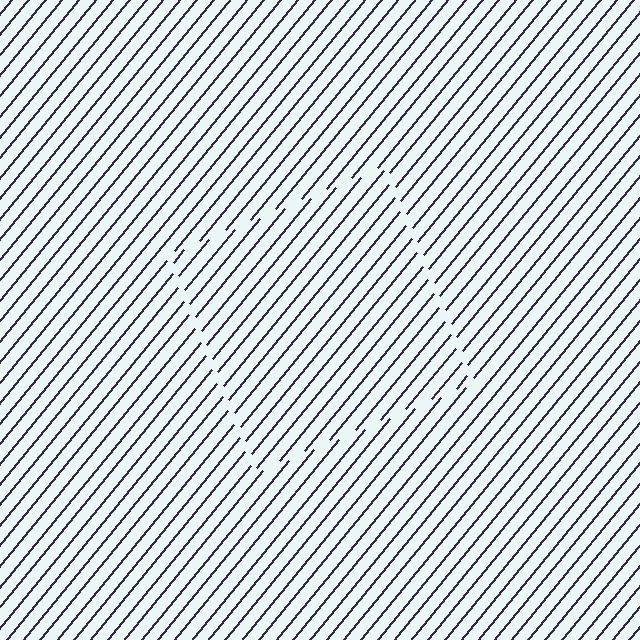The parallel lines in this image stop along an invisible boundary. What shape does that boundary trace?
An illusory square. The interior of the shape contains the same grating, shifted by half a period — the contour is defined by the phase discontinuity where line-ends from the inner and outer gratings abut.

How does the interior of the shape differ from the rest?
The interior of the shape contains the same grating, shifted by half a period — the contour is defined by the phase discontinuity where line-ends from the inner and outer gratings abut.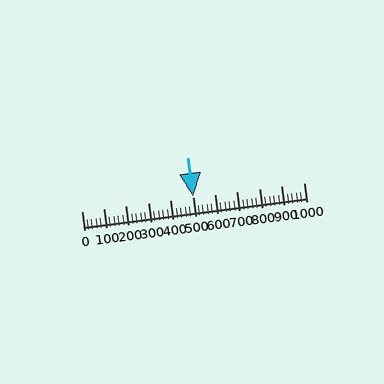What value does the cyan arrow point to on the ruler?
The cyan arrow points to approximately 500.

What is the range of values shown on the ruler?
The ruler shows values from 0 to 1000.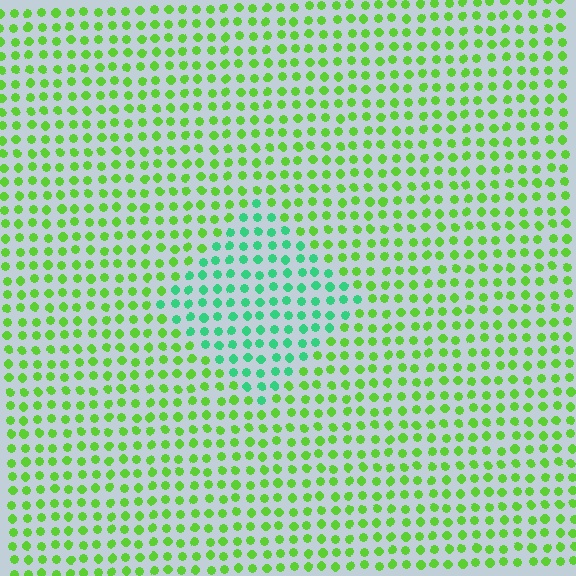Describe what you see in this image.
The image is filled with small lime elements in a uniform arrangement. A diamond-shaped region is visible where the elements are tinted to a slightly different hue, forming a subtle color boundary.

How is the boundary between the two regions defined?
The boundary is defined purely by a slight shift in hue (about 45 degrees). Spacing, size, and orientation are identical on both sides.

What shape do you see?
I see a diamond.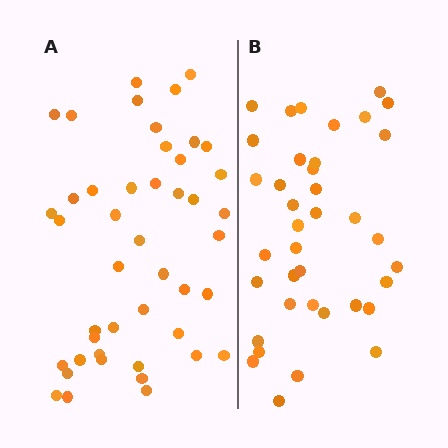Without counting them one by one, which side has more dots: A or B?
Region A (the left region) has more dots.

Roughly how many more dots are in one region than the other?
Region A has roughly 8 or so more dots than region B.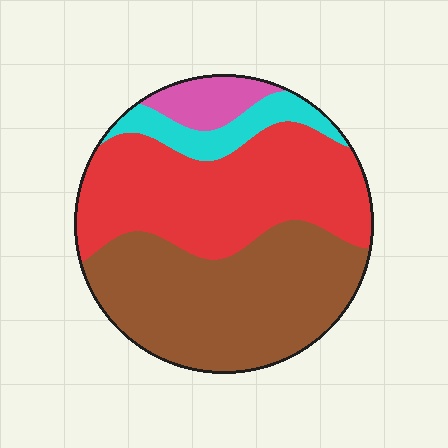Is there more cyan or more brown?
Brown.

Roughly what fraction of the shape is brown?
Brown covers around 45% of the shape.